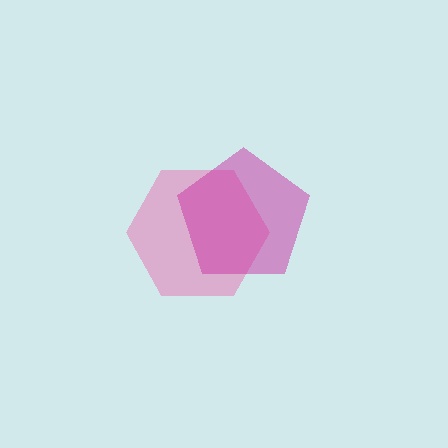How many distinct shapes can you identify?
There are 2 distinct shapes: a pink hexagon, a magenta pentagon.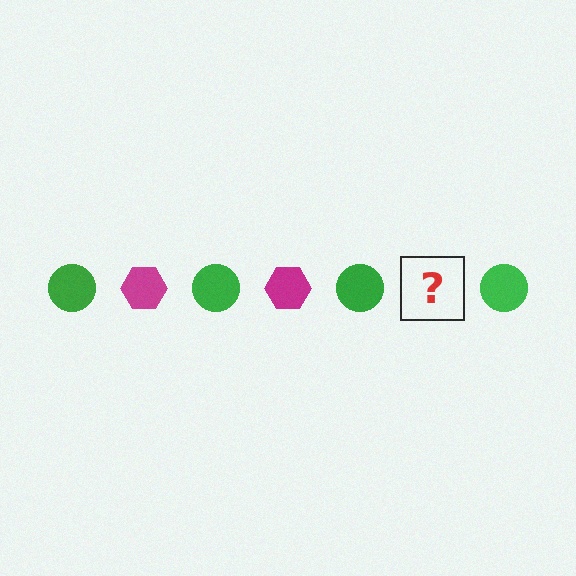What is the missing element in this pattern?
The missing element is a magenta hexagon.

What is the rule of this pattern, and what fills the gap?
The rule is that the pattern alternates between green circle and magenta hexagon. The gap should be filled with a magenta hexagon.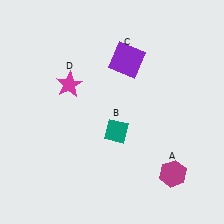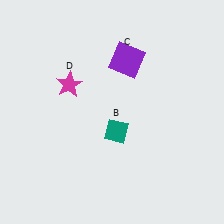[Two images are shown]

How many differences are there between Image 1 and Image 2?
There is 1 difference between the two images.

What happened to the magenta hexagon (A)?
The magenta hexagon (A) was removed in Image 2. It was in the bottom-right area of Image 1.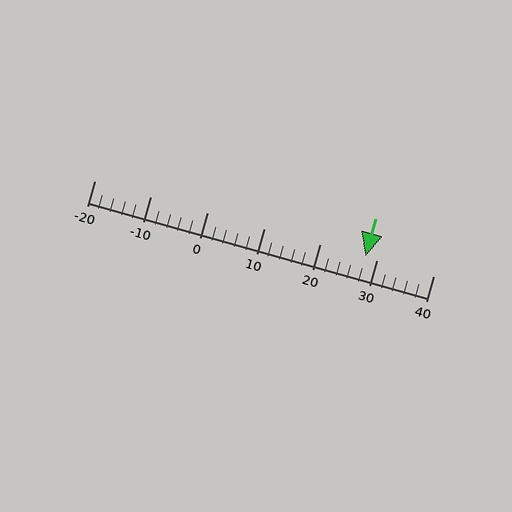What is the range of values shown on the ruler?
The ruler shows values from -20 to 40.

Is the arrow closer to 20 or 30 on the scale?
The arrow is closer to 30.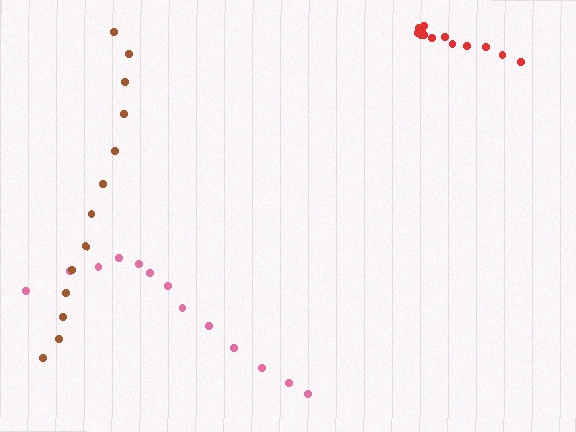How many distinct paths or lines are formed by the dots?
There are 3 distinct paths.